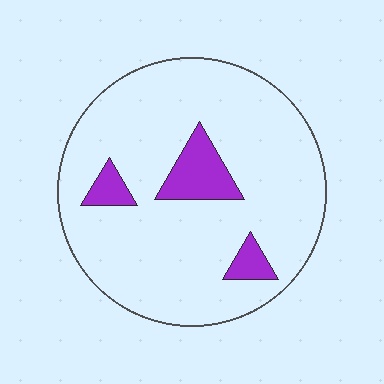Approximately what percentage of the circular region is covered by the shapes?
Approximately 10%.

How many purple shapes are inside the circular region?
3.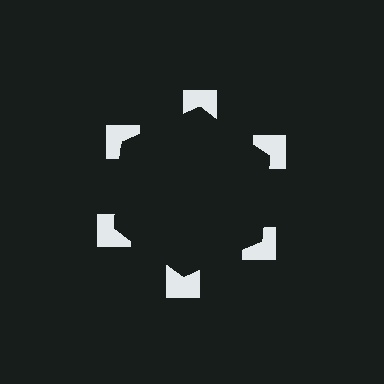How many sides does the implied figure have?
6 sides.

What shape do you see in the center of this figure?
An illusory hexagon — its edges are inferred from the aligned wedge cuts in the notched squares, not physically drawn.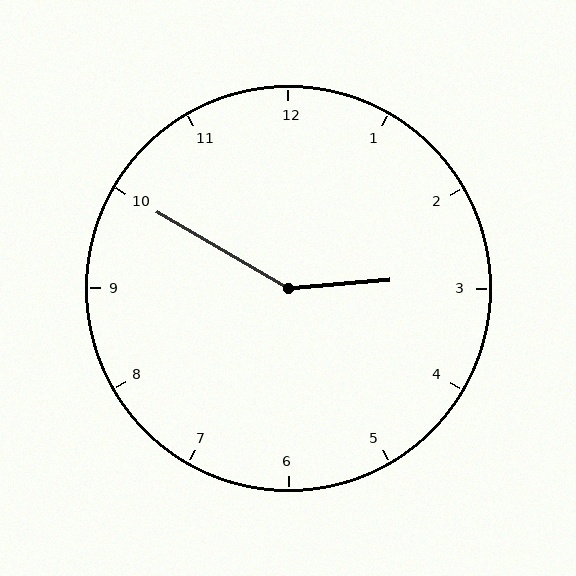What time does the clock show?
2:50.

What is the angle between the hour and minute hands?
Approximately 145 degrees.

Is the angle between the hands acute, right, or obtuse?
It is obtuse.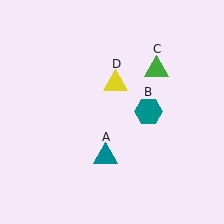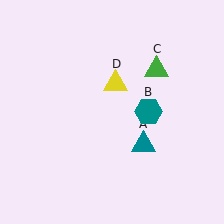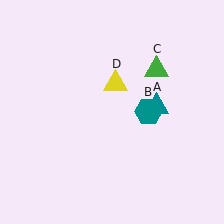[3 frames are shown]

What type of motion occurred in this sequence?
The teal triangle (object A) rotated counterclockwise around the center of the scene.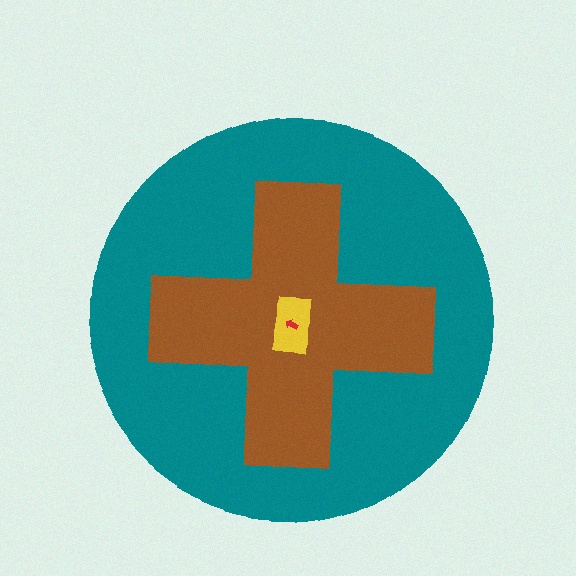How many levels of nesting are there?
4.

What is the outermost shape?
The teal circle.